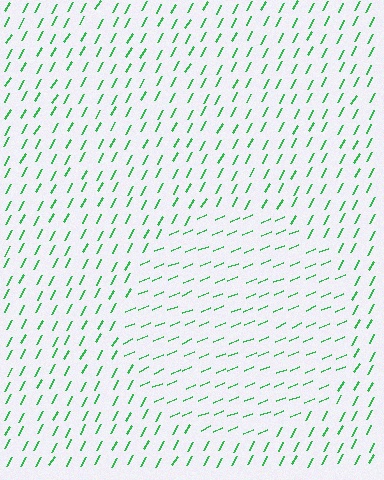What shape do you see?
I see a circle.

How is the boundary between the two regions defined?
The boundary is defined purely by a change in line orientation (approximately 39 degrees difference). All lines are the same color and thickness.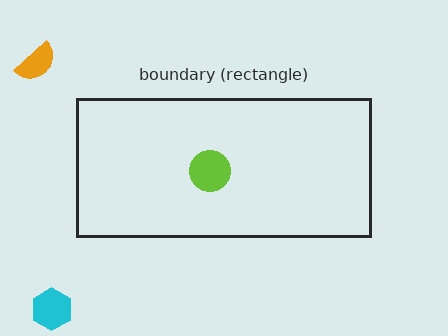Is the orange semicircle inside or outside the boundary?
Outside.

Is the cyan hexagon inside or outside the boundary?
Outside.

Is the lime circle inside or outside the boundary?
Inside.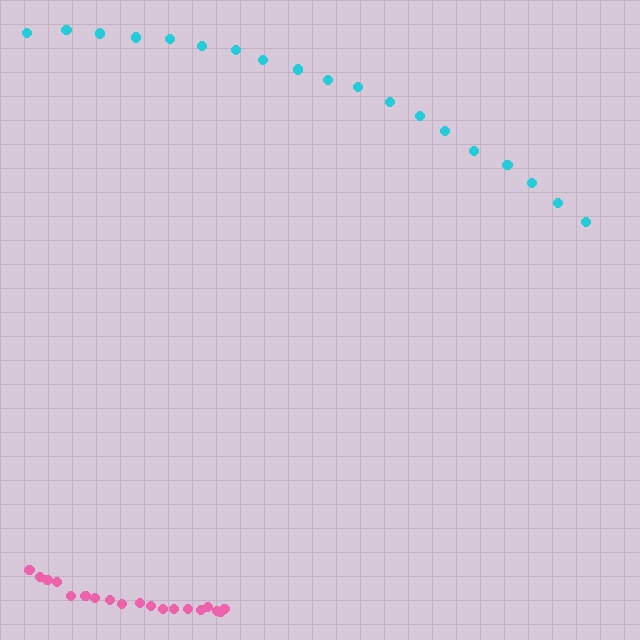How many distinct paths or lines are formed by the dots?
There are 2 distinct paths.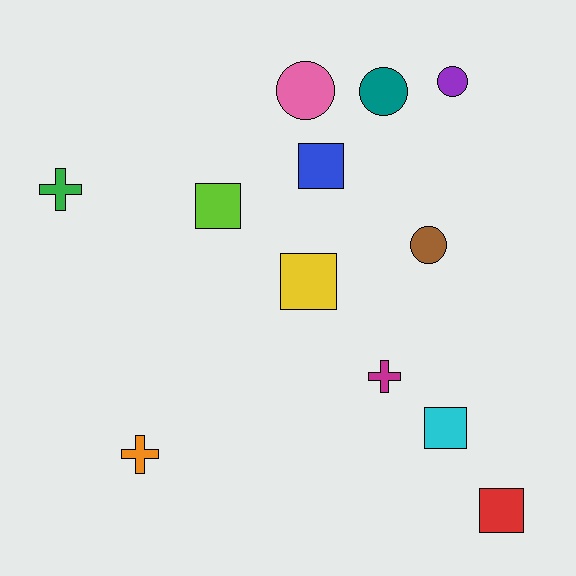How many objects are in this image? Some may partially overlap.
There are 12 objects.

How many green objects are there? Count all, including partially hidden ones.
There is 1 green object.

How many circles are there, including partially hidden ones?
There are 4 circles.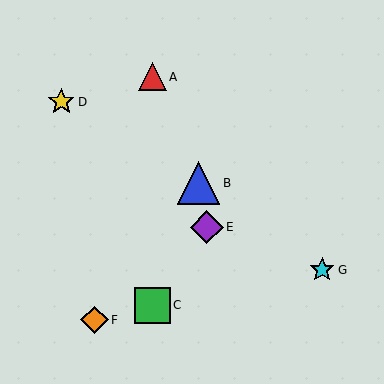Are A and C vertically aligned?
Yes, both are at x≈152.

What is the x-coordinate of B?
Object B is at x≈199.